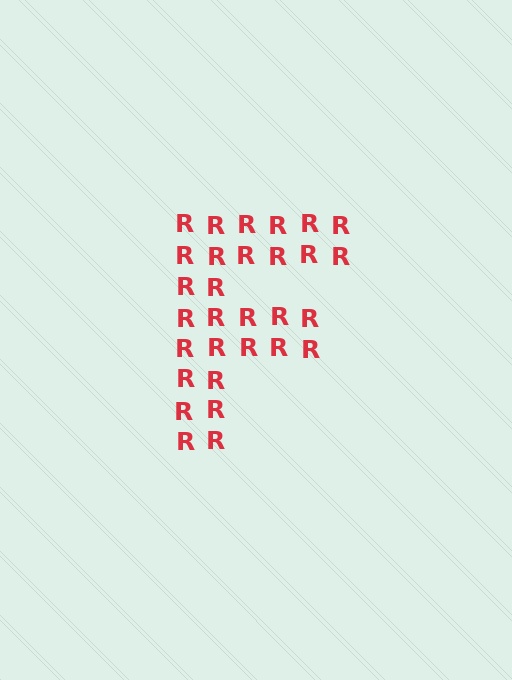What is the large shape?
The large shape is the letter F.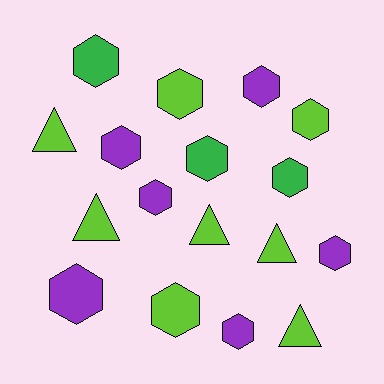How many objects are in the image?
There are 17 objects.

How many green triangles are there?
There are no green triangles.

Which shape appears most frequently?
Hexagon, with 12 objects.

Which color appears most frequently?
Lime, with 8 objects.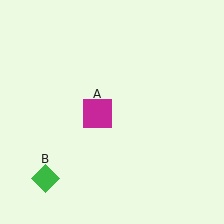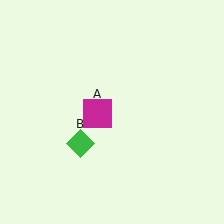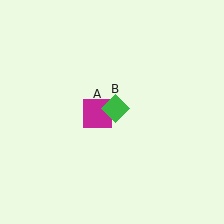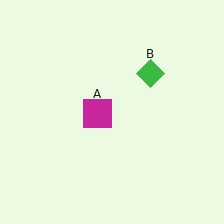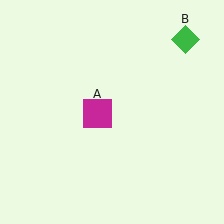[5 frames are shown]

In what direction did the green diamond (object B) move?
The green diamond (object B) moved up and to the right.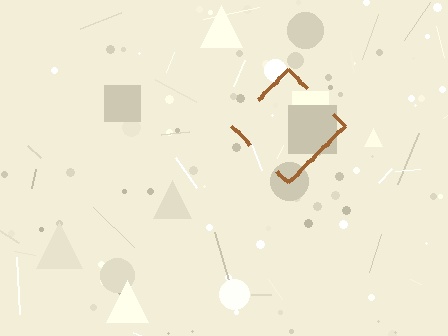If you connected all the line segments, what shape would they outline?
They would outline a diamond.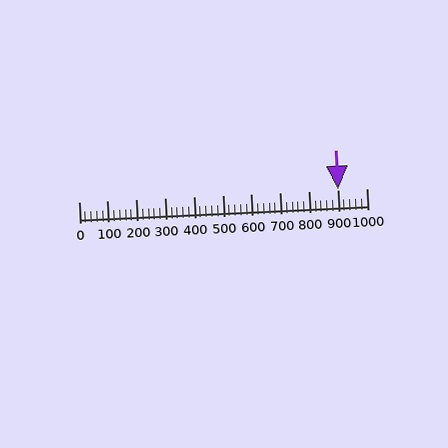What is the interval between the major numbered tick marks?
The major tick marks are spaced 100 units apart.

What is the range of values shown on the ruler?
The ruler shows values from 0 to 1000.